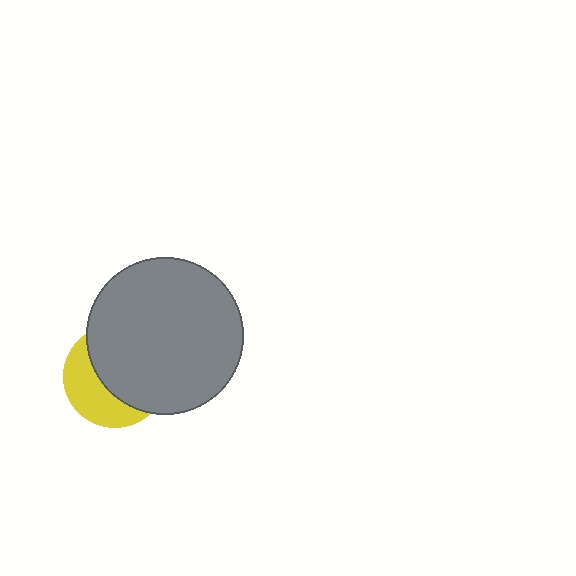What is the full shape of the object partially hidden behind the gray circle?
The partially hidden object is a yellow circle.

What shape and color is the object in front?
The object in front is a gray circle.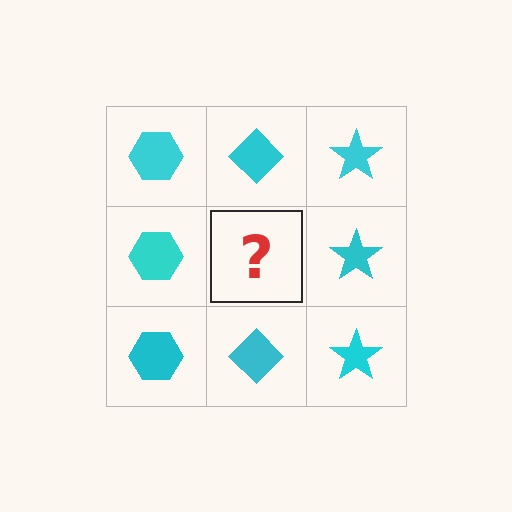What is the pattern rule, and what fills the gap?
The rule is that each column has a consistent shape. The gap should be filled with a cyan diamond.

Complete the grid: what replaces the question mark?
The question mark should be replaced with a cyan diamond.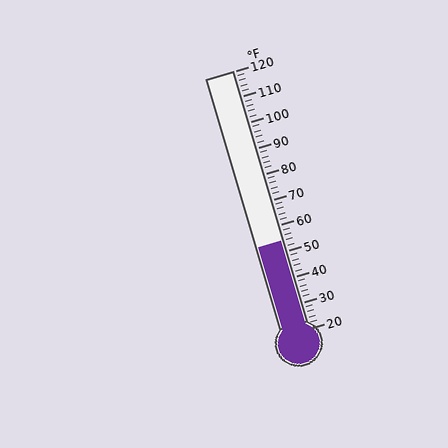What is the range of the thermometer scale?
The thermometer scale ranges from 20°F to 120°F.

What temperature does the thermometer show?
The thermometer shows approximately 54°F.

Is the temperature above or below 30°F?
The temperature is above 30°F.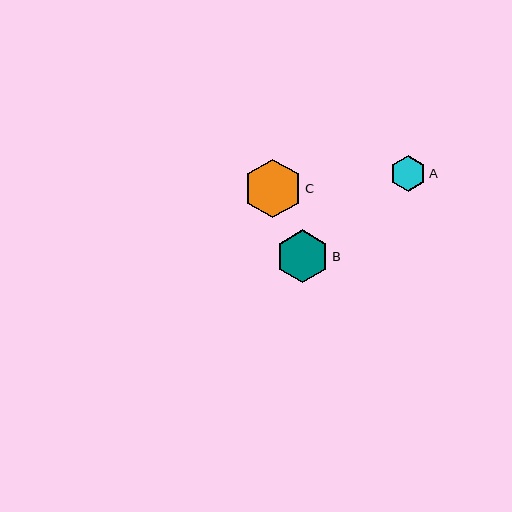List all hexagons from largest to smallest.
From largest to smallest: C, B, A.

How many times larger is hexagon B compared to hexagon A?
Hexagon B is approximately 1.5 times the size of hexagon A.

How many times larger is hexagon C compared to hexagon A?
Hexagon C is approximately 1.6 times the size of hexagon A.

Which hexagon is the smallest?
Hexagon A is the smallest with a size of approximately 36 pixels.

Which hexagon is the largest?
Hexagon C is the largest with a size of approximately 58 pixels.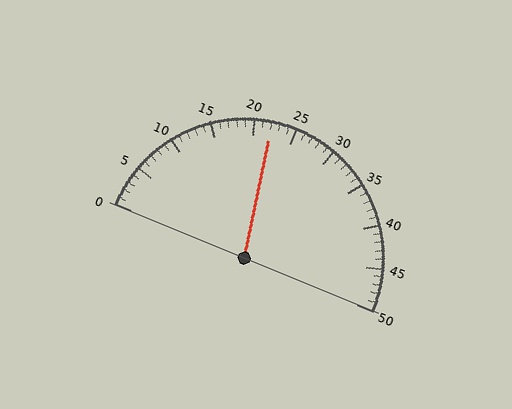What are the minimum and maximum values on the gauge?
The gauge ranges from 0 to 50.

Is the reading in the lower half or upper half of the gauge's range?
The reading is in the lower half of the range (0 to 50).